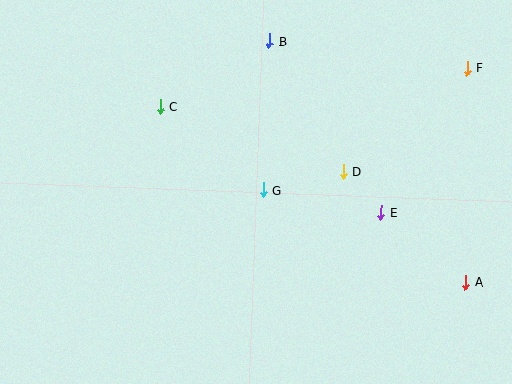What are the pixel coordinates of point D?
Point D is at (343, 172).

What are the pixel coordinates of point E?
Point E is at (381, 212).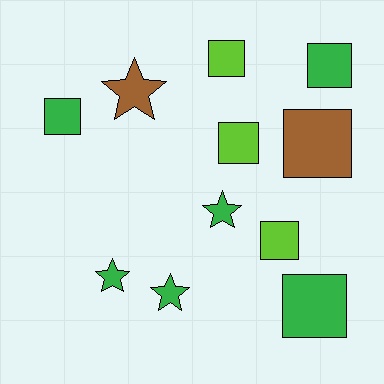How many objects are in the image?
There are 11 objects.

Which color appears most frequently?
Green, with 6 objects.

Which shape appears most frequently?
Square, with 7 objects.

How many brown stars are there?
There is 1 brown star.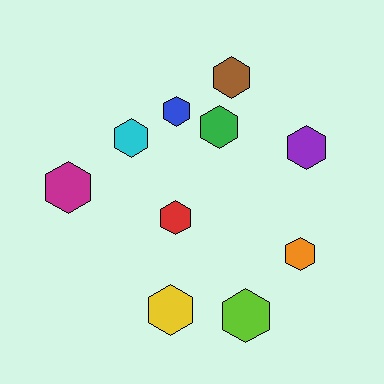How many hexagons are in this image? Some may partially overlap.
There are 10 hexagons.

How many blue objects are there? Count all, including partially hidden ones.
There is 1 blue object.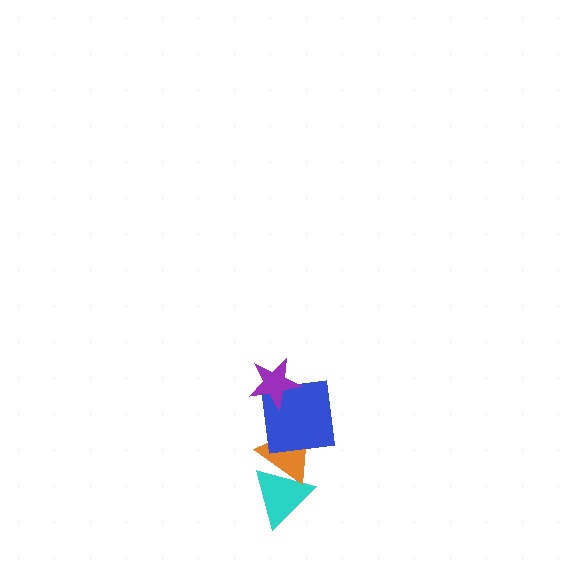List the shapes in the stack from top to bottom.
From top to bottom: the purple star, the blue square, the orange triangle, the cyan triangle.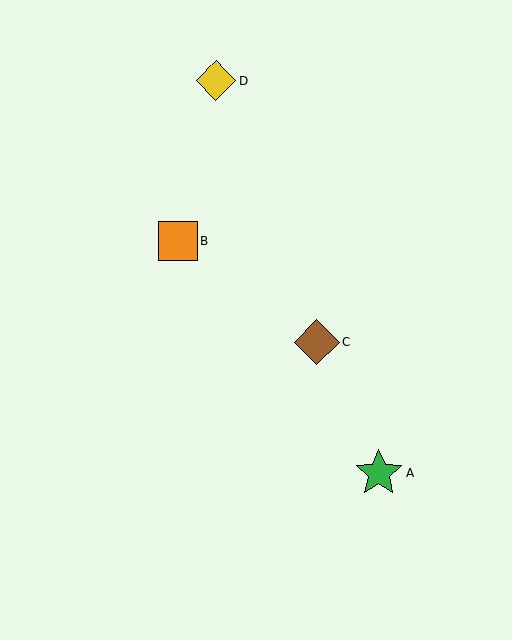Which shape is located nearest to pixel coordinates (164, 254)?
The orange square (labeled B) at (178, 241) is nearest to that location.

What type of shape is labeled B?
Shape B is an orange square.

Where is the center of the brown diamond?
The center of the brown diamond is at (317, 342).